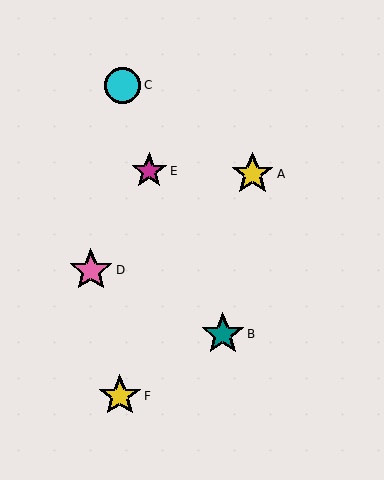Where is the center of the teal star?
The center of the teal star is at (223, 334).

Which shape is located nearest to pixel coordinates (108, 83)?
The cyan circle (labeled C) at (123, 86) is nearest to that location.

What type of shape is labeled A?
Shape A is a yellow star.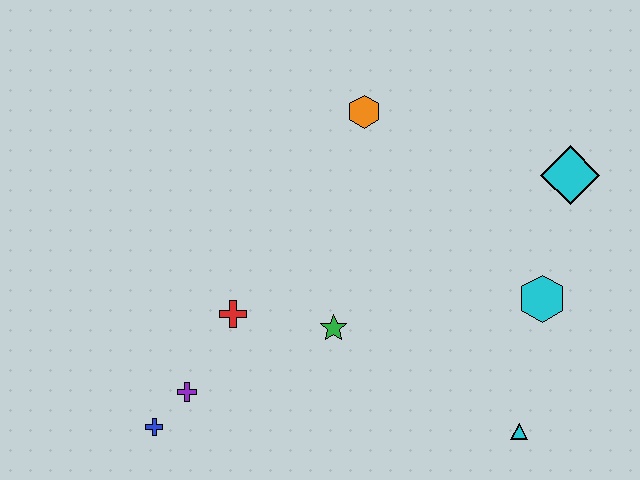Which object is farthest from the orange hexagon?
The blue cross is farthest from the orange hexagon.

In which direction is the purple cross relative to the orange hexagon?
The purple cross is below the orange hexagon.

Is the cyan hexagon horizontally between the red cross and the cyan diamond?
Yes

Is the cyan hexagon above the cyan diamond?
No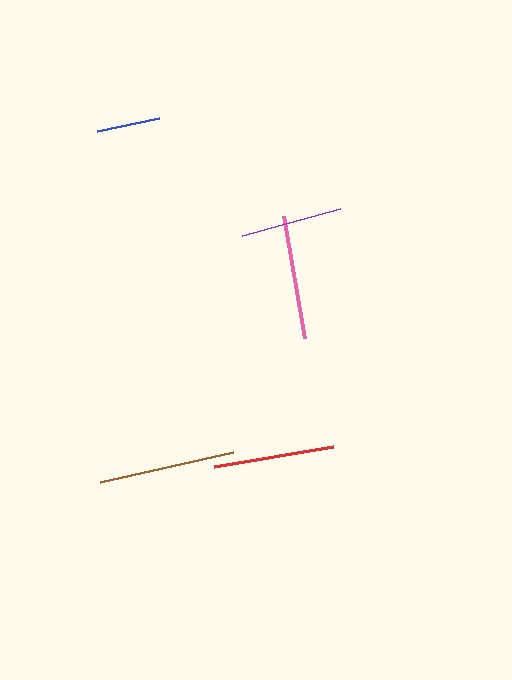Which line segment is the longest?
The brown line is the longest at approximately 137 pixels.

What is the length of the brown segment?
The brown segment is approximately 137 pixels long.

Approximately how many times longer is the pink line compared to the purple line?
The pink line is approximately 1.2 times the length of the purple line.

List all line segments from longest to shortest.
From longest to shortest: brown, pink, red, purple, blue.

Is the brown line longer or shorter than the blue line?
The brown line is longer than the blue line.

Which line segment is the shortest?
The blue line is the shortest at approximately 63 pixels.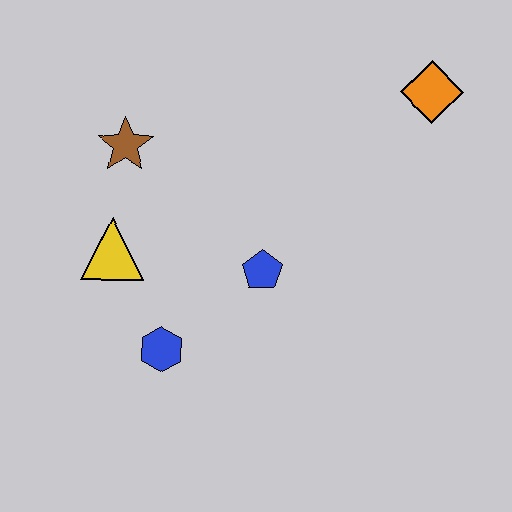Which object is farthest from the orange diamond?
The blue hexagon is farthest from the orange diamond.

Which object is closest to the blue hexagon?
The yellow triangle is closest to the blue hexagon.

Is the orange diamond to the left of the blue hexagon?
No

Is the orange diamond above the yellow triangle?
Yes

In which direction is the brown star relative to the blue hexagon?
The brown star is above the blue hexagon.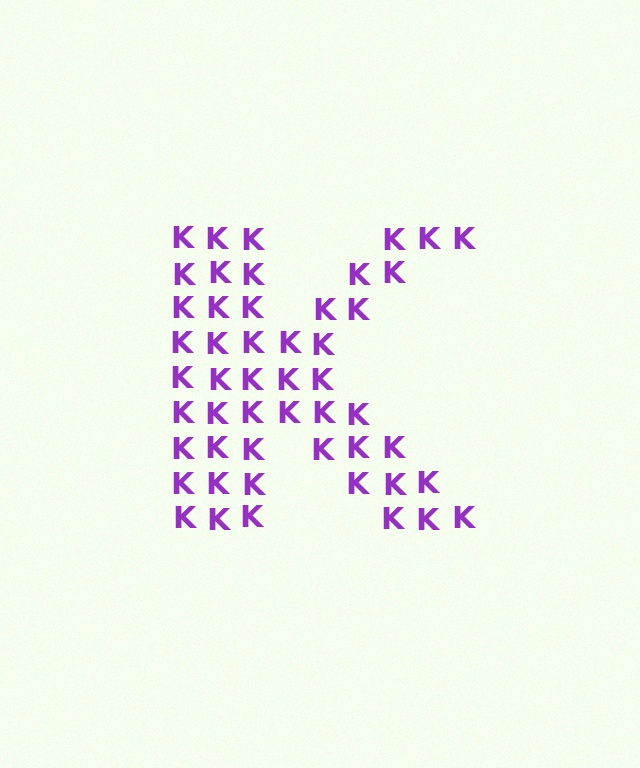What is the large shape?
The large shape is the letter K.